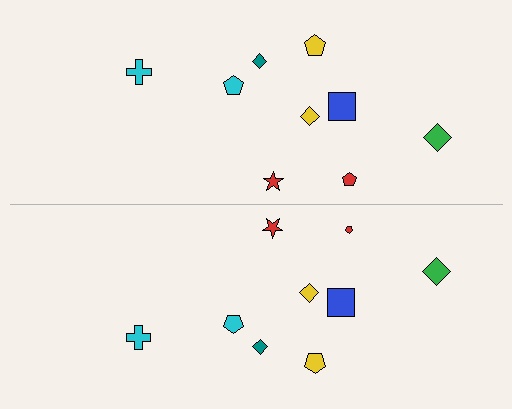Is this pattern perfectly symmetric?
No, the pattern is not perfectly symmetric. The red pentagon on the bottom side has a different size than its mirror counterpart.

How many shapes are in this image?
There are 18 shapes in this image.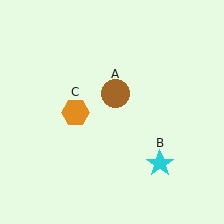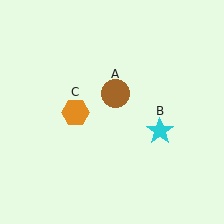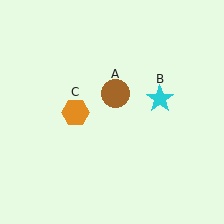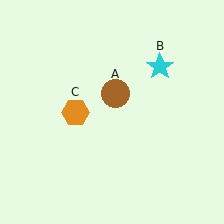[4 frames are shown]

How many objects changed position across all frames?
1 object changed position: cyan star (object B).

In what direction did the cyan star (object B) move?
The cyan star (object B) moved up.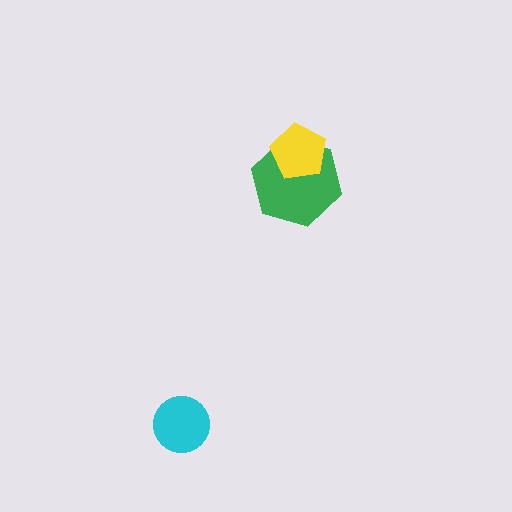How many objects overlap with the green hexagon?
1 object overlaps with the green hexagon.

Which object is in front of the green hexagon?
The yellow pentagon is in front of the green hexagon.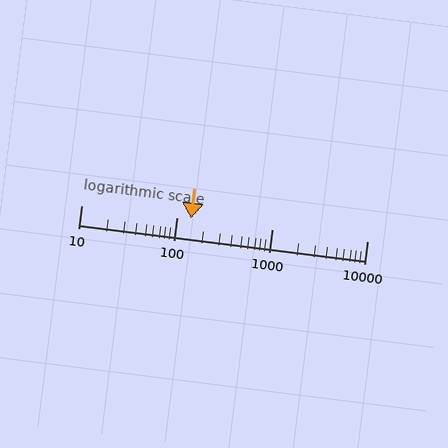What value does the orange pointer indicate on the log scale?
The pointer indicates approximately 140.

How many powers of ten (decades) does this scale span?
The scale spans 3 decades, from 10 to 10000.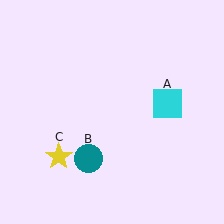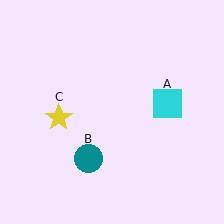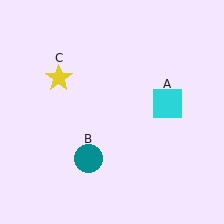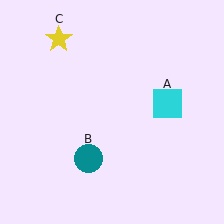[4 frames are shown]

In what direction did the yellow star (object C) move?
The yellow star (object C) moved up.